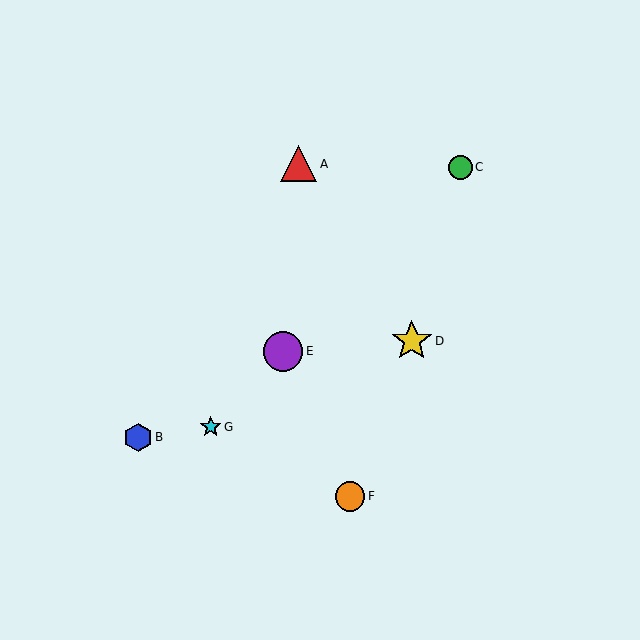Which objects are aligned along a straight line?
Objects C, E, G are aligned along a straight line.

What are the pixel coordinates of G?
Object G is at (211, 427).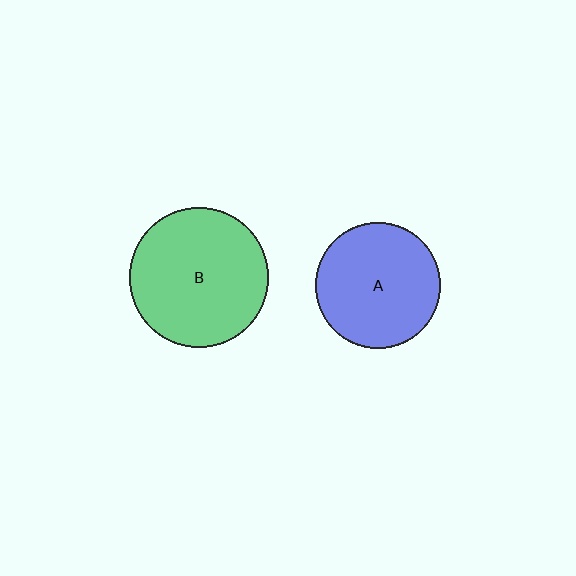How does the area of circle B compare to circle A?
Approximately 1.2 times.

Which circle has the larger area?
Circle B (green).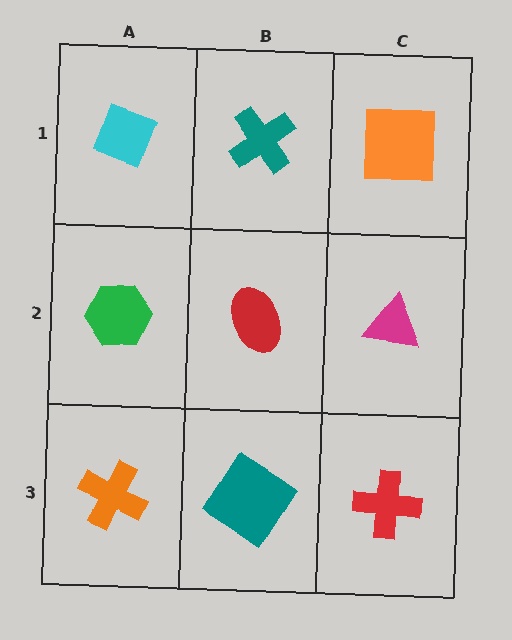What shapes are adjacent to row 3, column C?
A magenta triangle (row 2, column C), a teal diamond (row 3, column B).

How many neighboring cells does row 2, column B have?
4.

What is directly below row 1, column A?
A green hexagon.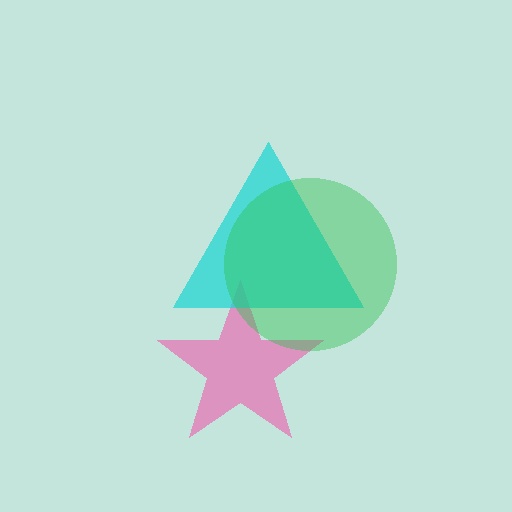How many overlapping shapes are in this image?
There are 3 overlapping shapes in the image.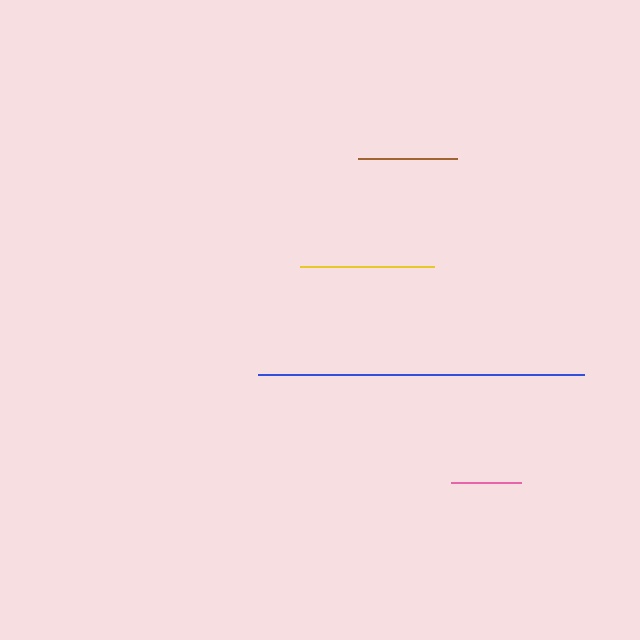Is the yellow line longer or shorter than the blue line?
The blue line is longer than the yellow line.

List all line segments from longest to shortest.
From longest to shortest: blue, yellow, brown, pink.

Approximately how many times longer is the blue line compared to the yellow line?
The blue line is approximately 2.4 times the length of the yellow line.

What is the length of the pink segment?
The pink segment is approximately 70 pixels long.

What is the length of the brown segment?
The brown segment is approximately 99 pixels long.